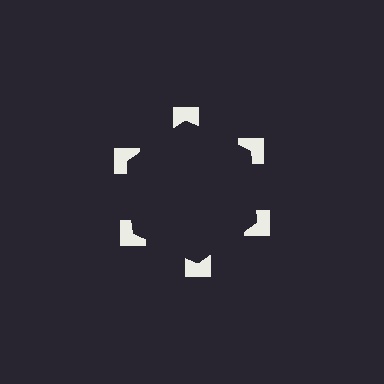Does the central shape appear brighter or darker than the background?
It typically appears slightly darker than the background, even though no actual brightness change is drawn.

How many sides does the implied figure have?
6 sides.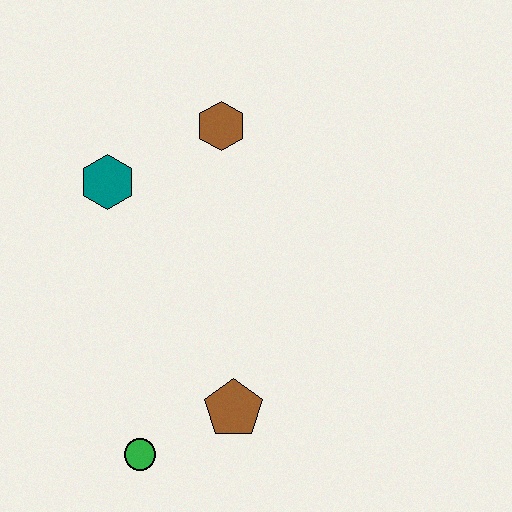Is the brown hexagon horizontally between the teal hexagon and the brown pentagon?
Yes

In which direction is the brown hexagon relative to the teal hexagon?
The brown hexagon is to the right of the teal hexagon.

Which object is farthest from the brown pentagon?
The brown hexagon is farthest from the brown pentagon.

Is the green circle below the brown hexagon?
Yes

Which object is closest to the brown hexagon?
The teal hexagon is closest to the brown hexagon.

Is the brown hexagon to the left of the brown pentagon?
Yes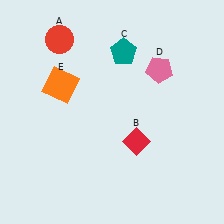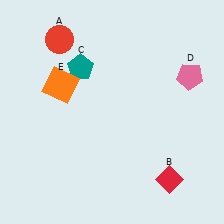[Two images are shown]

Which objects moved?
The objects that moved are: the red diamond (B), the teal pentagon (C), the pink pentagon (D).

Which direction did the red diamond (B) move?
The red diamond (B) moved down.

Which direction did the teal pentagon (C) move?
The teal pentagon (C) moved left.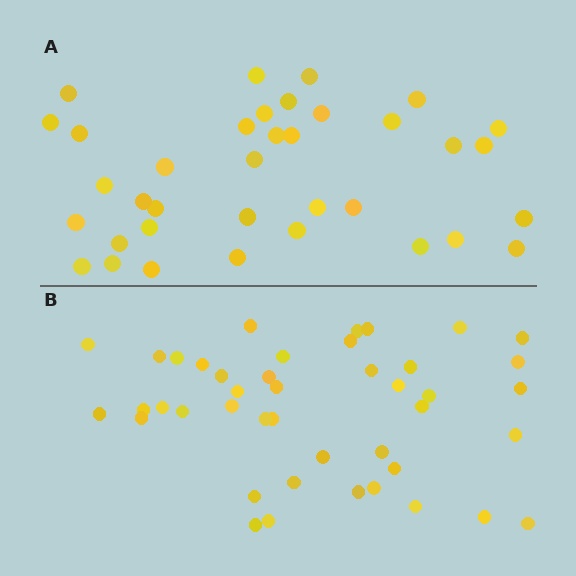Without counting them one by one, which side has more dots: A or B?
Region B (the bottom region) has more dots.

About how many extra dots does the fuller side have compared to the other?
Region B has roughly 8 or so more dots than region A.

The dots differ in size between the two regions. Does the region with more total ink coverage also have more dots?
No. Region A has more total ink coverage because its dots are larger, but region B actually contains more individual dots. Total area can be misleading — the number of items is what matters here.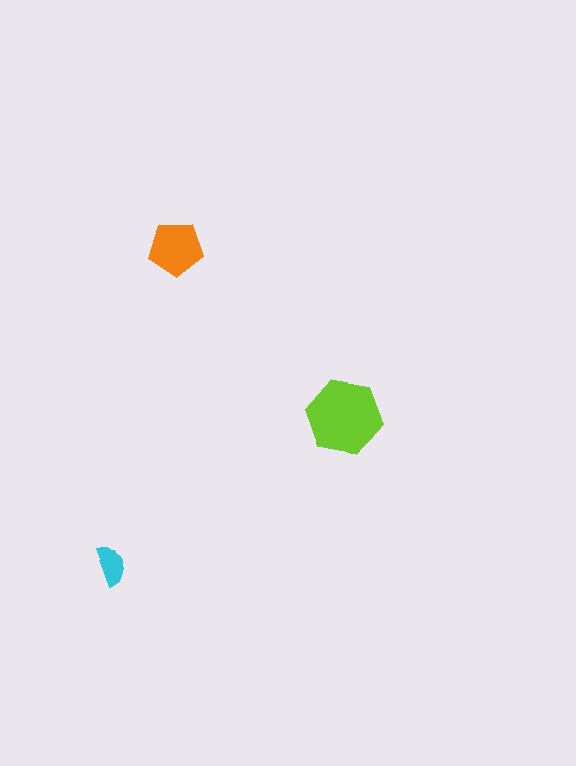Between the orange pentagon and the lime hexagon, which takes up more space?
The lime hexagon.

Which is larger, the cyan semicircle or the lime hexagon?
The lime hexagon.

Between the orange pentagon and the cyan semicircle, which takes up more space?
The orange pentagon.